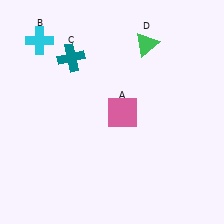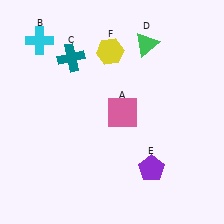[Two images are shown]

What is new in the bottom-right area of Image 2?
A purple pentagon (E) was added in the bottom-right area of Image 2.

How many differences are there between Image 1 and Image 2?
There are 2 differences between the two images.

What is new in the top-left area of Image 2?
A yellow hexagon (F) was added in the top-left area of Image 2.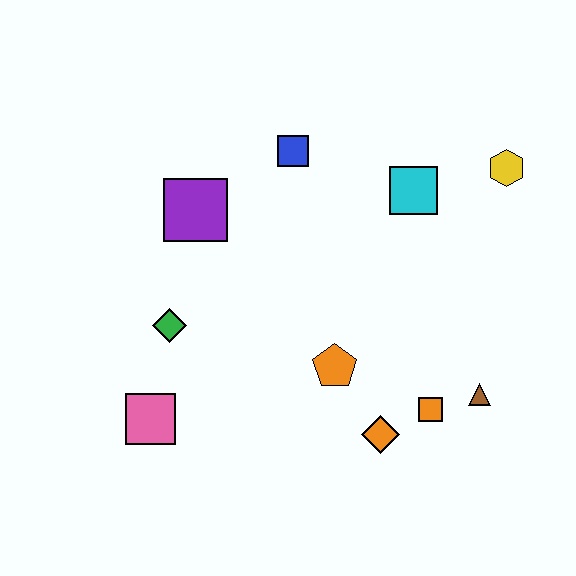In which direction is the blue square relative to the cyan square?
The blue square is to the left of the cyan square.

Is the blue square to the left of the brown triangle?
Yes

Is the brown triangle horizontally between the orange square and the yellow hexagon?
Yes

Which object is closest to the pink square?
The green diamond is closest to the pink square.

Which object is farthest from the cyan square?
The pink square is farthest from the cyan square.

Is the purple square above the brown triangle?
Yes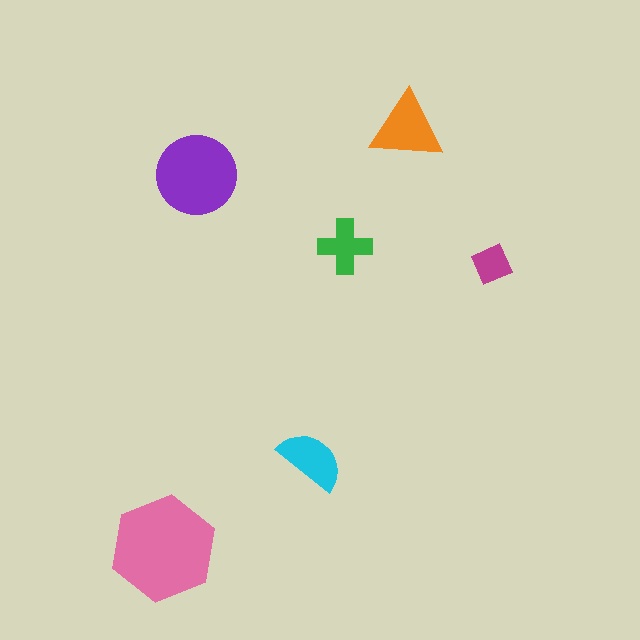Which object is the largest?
The pink hexagon.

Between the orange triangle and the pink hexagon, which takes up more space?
The pink hexagon.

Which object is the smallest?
The magenta square.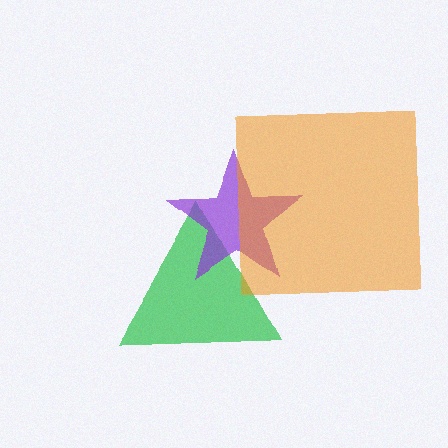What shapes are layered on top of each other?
The layered shapes are: a green triangle, a purple star, an orange square.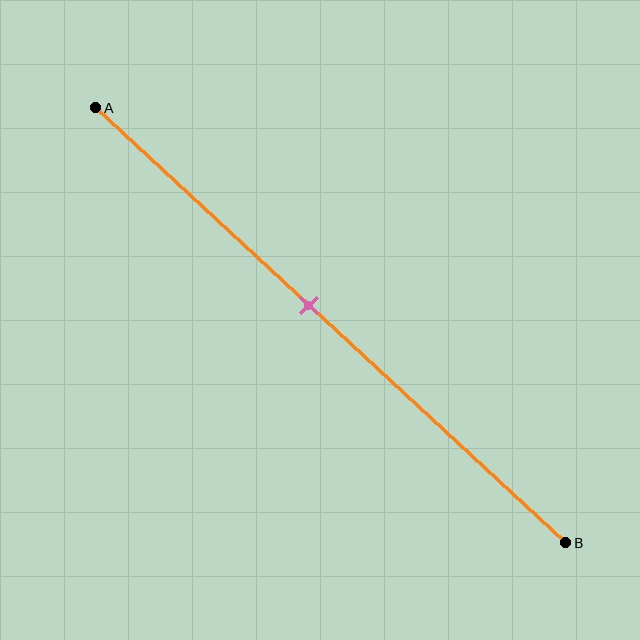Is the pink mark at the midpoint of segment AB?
No, the mark is at about 45% from A, not at the 50% midpoint.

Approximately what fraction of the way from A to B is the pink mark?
The pink mark is approximately 45% of the way from A to B.